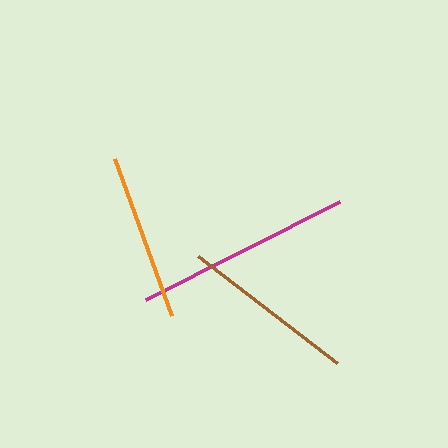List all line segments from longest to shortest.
From longest to shortest: magenta, brown, orange.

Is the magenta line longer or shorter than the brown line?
The magenta line is longer than the brown line.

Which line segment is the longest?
The magenta line is the longest at approximately 217 pixels.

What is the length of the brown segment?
The brown segment is approximately 175 pixels long.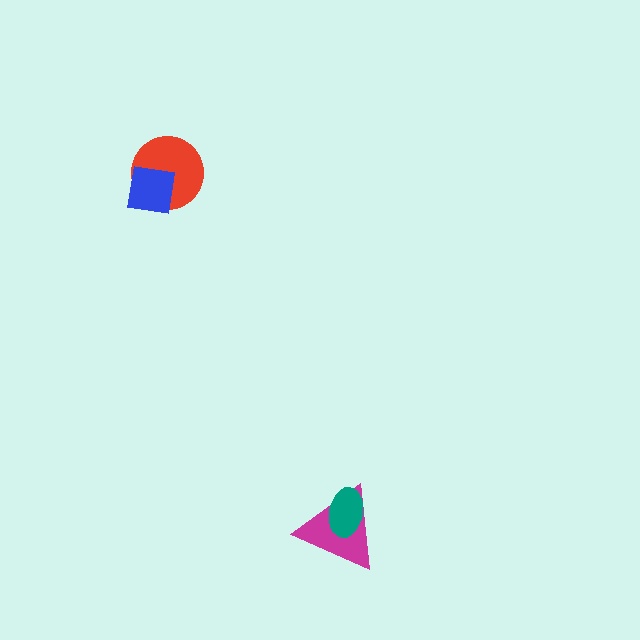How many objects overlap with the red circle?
1 object overlaps with the red circle.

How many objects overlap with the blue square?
1 object overlaps with the blue square.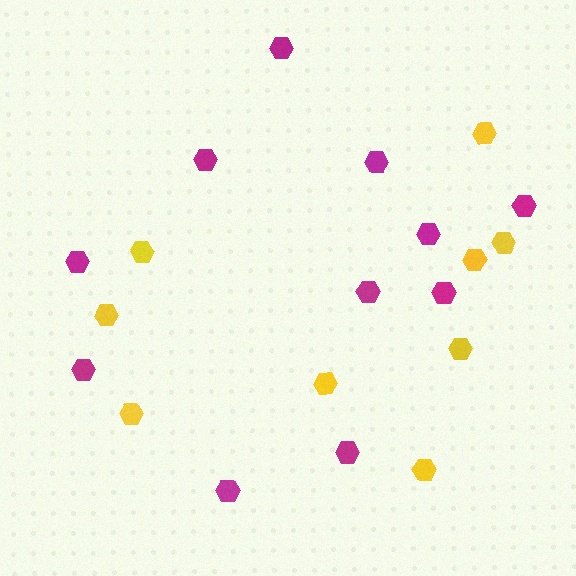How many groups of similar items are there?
There are 2 groups: one group of yellow hexagons (9) and one group of magenta hexagons (11).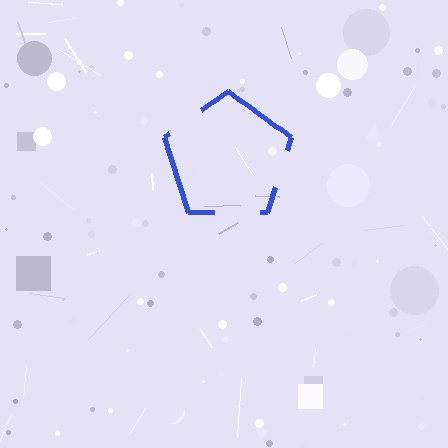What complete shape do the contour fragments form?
The contour fragments form a pentagon.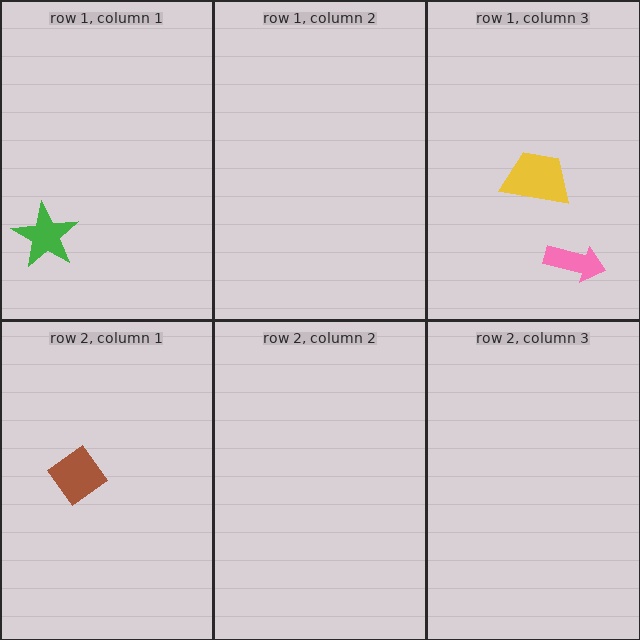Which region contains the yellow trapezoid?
The row 1, column 3 region.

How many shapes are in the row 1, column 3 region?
2.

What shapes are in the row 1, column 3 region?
The yellow trapezoid, the pink arrow.